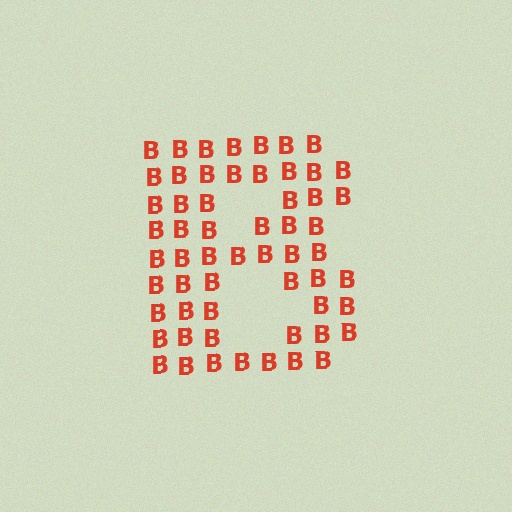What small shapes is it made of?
It is made of small letter B's.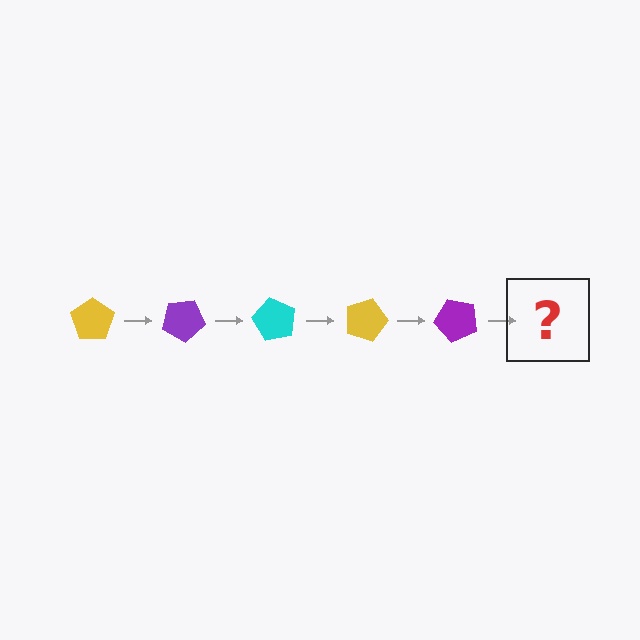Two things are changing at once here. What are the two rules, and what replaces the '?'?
The two rules are that it rotates 30 degrees each step and the color cycles through yellow, purple, and cyan. The '?' should be a cyan pentagon, rotated 150 degrees from the start.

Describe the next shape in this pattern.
It should be a cyan pentagon, rotated 150 degrees from the start.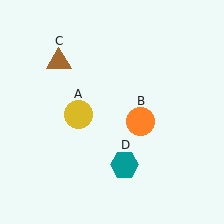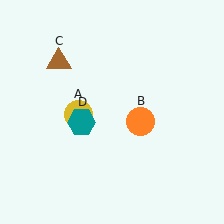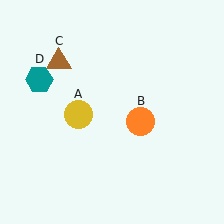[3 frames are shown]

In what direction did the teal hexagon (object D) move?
The teal hexagon (object D) moved up and to the left.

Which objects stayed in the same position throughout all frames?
Yellow circle (object A) and orange circle (object B) and brown triangle (object C) remained stationary.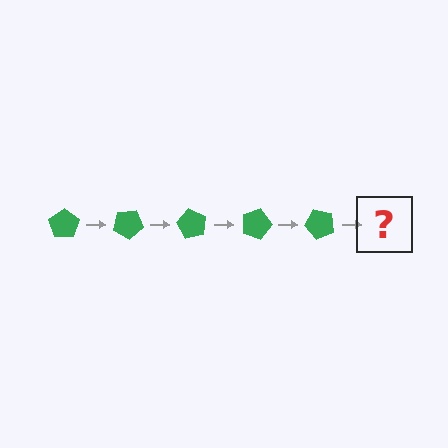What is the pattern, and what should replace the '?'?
The pattern is that the pentagon rotates 30 degrees each step. The '?' should be a green pentagon rotated 150 degrees.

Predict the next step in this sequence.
The next step is a green pentagon rotated 150 degrees.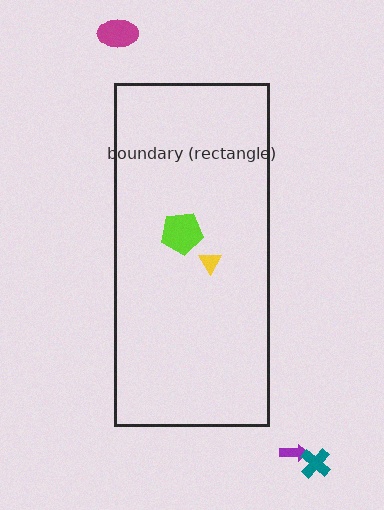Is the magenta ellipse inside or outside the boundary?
Outside.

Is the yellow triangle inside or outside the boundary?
Inside.